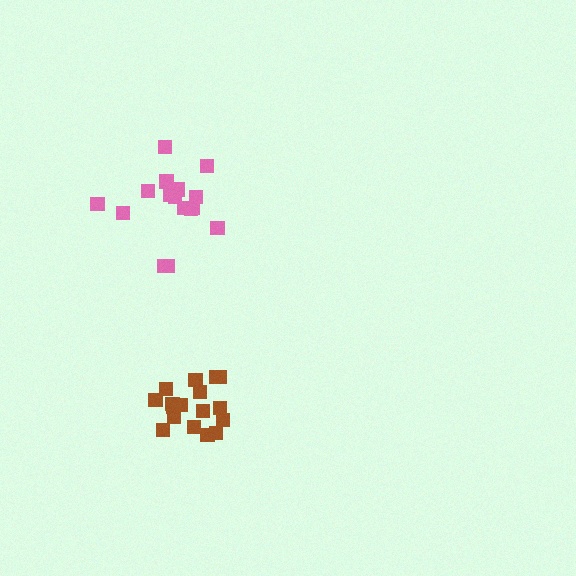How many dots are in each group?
Group 1: 17 dots, Group 2: 16 dots (33 total).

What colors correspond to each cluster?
The clusters are colored: brown, pink.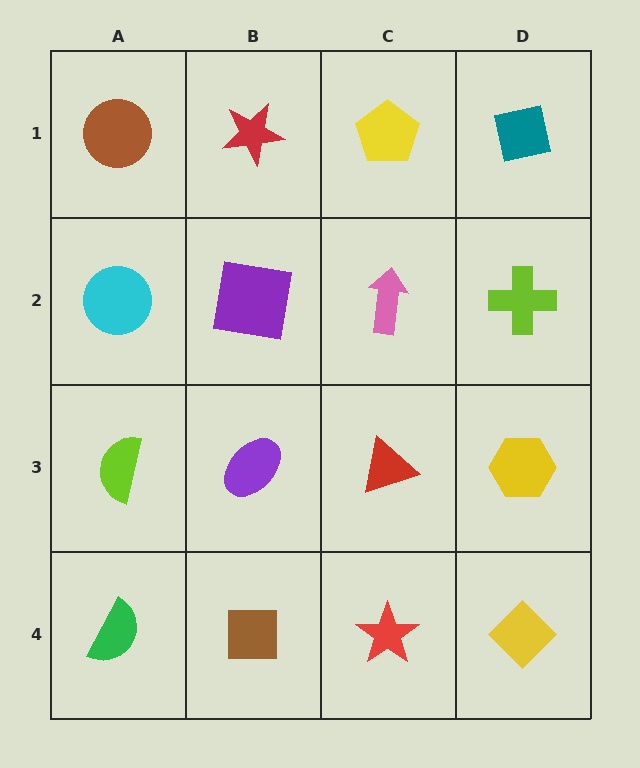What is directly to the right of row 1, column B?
A yellow pentagon.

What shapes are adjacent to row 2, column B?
A red star (row 1, column B), a purple ellipse (row 3, column B), a cyan circle (row 2, column A), a pink arrow (row 2, column C).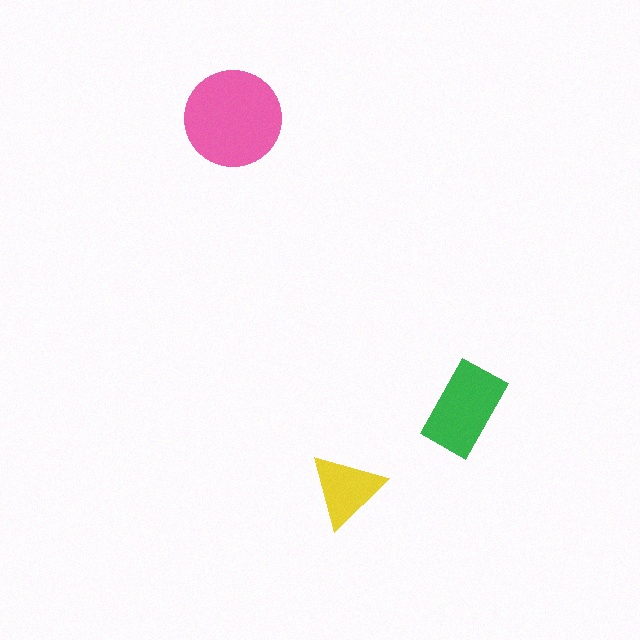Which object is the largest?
The pink circle.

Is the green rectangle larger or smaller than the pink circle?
Smaller.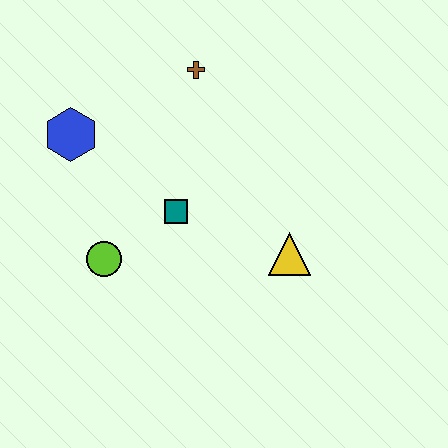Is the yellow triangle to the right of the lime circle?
Yes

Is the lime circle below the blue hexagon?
Yes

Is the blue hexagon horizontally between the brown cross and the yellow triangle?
No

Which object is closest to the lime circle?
The teal square is closest to the lime circle.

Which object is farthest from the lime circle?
The brown cross is farthest from the lime circle.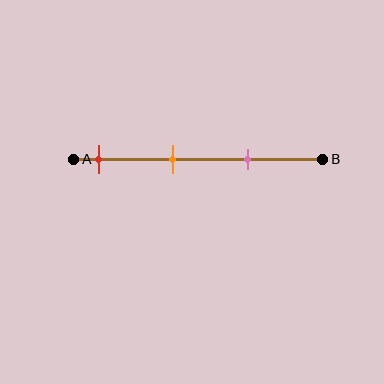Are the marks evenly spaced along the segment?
Yes, the marks are approximately evenly spaced.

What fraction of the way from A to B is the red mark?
The red mark is approximately 10% (0.1) of the way from A to B.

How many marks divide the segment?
There are 3 marks dividing the segment.